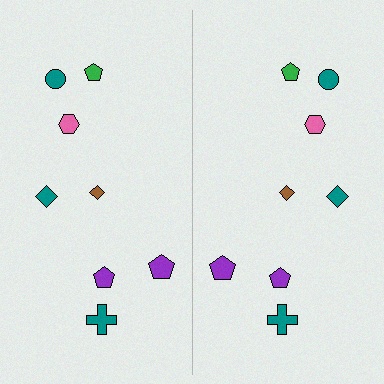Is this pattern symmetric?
Yes, this pattern has bilateral (reflection) symmetry.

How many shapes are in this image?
There are 16 shapes in this image.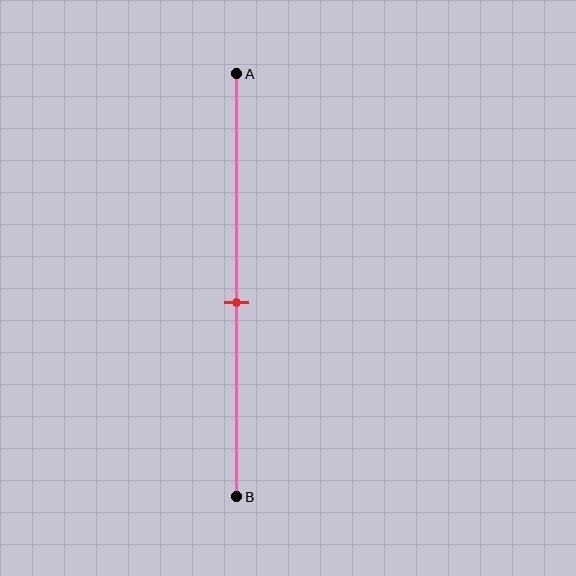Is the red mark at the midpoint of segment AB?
No, the mark is at about 55% from A, not at the 50% midpoint.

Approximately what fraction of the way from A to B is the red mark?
The red mark is approximately 55% of the way from A to B.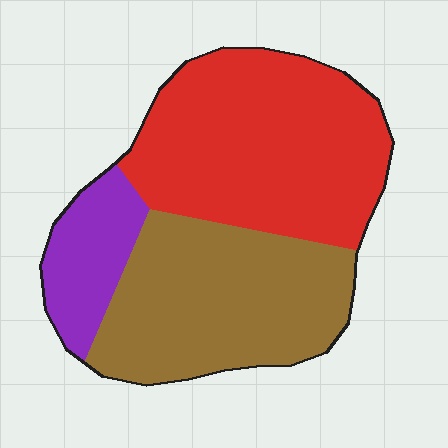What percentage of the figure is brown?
Brown covers roughly 40% of the figure.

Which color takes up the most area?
Red, at roughly 45%.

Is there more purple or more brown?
Brown.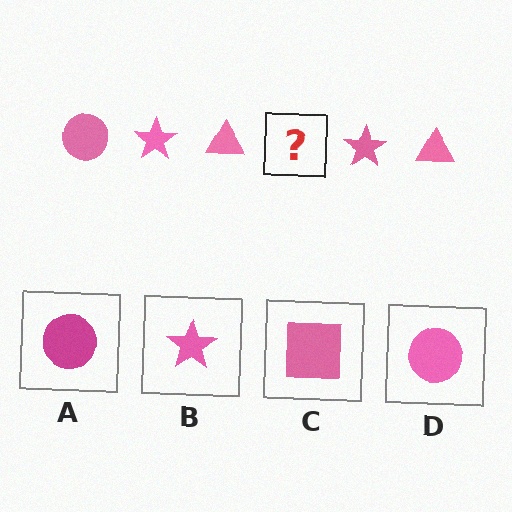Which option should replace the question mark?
Option D.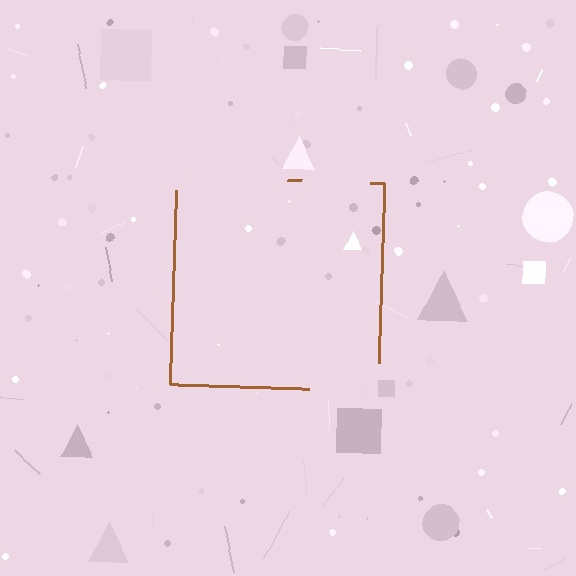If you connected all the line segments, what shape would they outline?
They would outline a square.